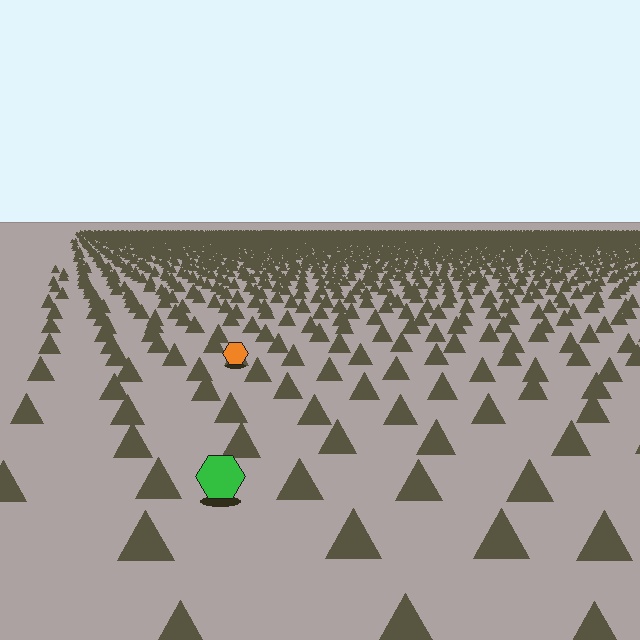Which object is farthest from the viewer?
The orange hexagon is farthest from the viewer. It appears smaller and the ground texture around it is denser.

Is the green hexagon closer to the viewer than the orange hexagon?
Yes. The green hexagon is closer — you can tell from the texture gradient: the ground texture is coarser near it.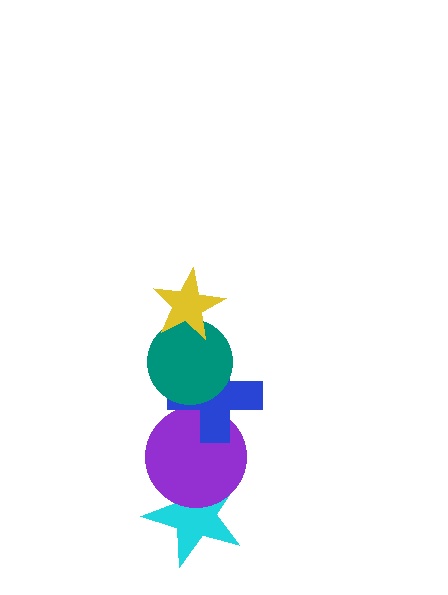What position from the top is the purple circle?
The purple circle is 4th from the top.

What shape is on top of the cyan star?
The purple circle is on top of the cyan star.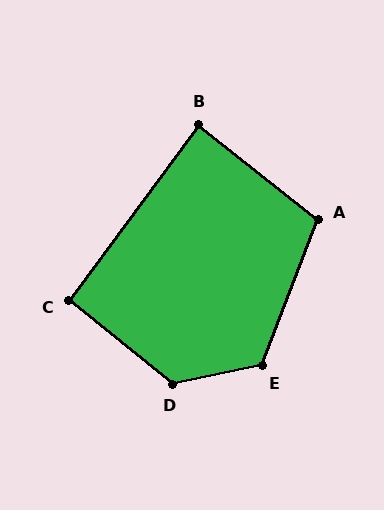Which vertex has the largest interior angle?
D, at approximately 129 degrees.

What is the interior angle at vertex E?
Approximately 123 degrees (obtuse).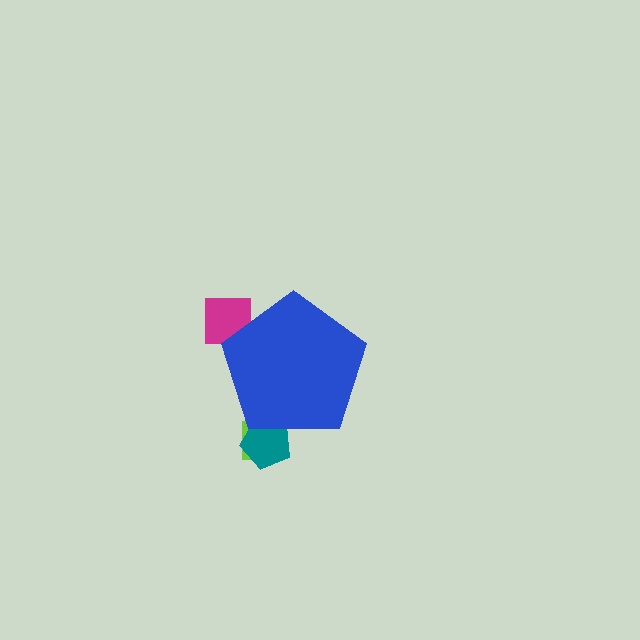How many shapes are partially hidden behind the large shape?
3 shapes are partially hidden.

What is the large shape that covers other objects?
A blue pentagon.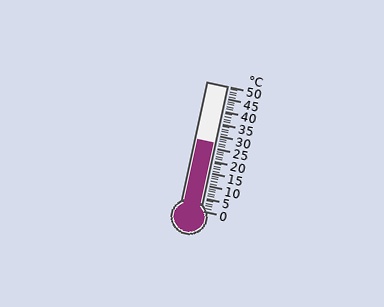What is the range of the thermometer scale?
The thermometer scale ranges from 0°C to 50°C.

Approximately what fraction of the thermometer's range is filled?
The thermometer is filled to approximately 55% of its range.